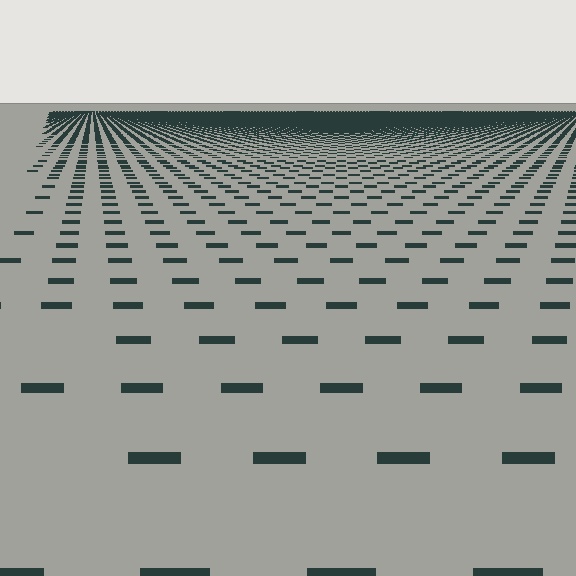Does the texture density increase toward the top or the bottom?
Density increases toward the top.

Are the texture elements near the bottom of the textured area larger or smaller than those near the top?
Larger. Near the bottom, elements are closer to the viewer and appear at a bigger on-screen size.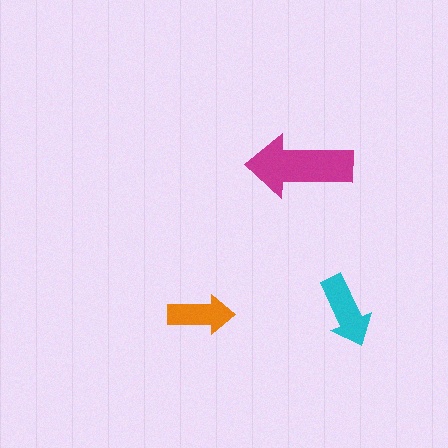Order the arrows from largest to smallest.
the magenta one, the cyan one, the orange one.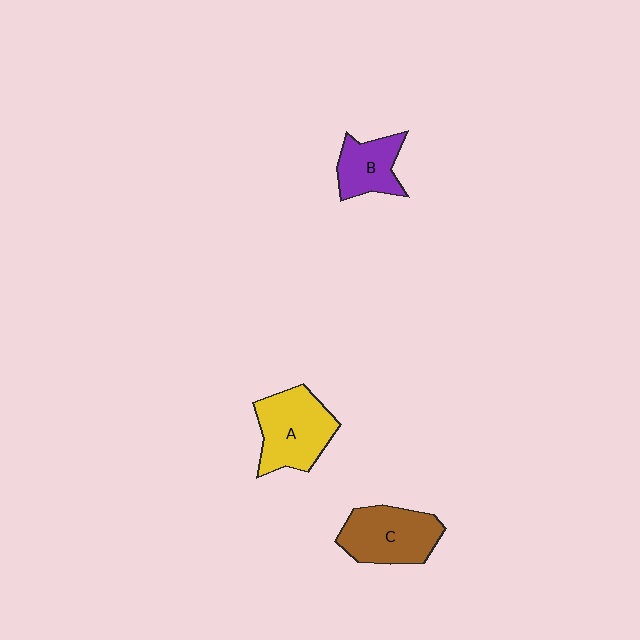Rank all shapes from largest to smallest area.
From largest to smallest: A (yellow), C (brown), B (purple).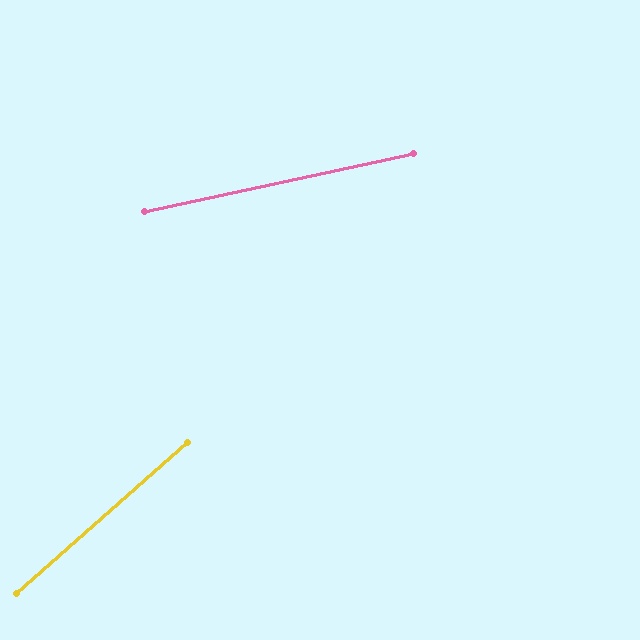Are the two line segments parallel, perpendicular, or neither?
Neither parallel nor perpendicular — they differ by about 29°.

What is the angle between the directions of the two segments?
Approximately 29 degrees.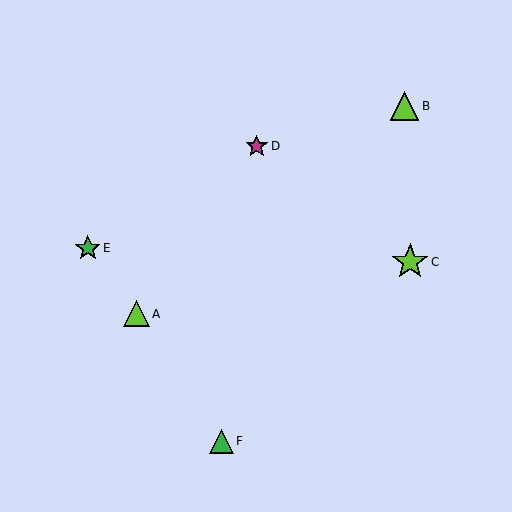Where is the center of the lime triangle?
The center of the lime triangle is at (136, 314).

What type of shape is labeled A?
Shape A is a lime triangle.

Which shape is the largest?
The lime star (labeled C) is the largest.